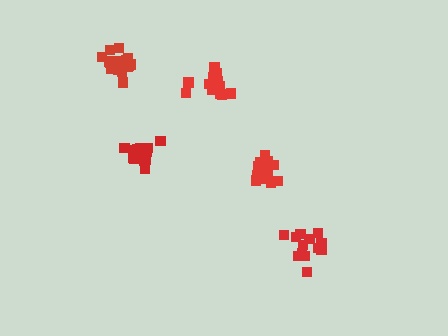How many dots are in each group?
Group 1: 20 dots, Group 2: 16 dots, Group 3: 17 dots, Group 4: 19 dots, Group 5: 16 dots (88 total).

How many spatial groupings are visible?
There are 5 spatial groupings.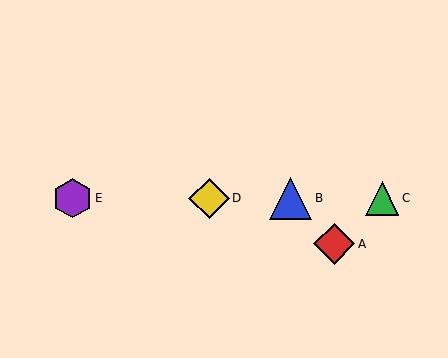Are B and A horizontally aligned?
No, B is at y≈198 and A is at y≈244.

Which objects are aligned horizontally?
Objects B, C, D, E are aligned horizontally.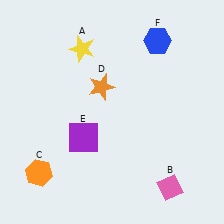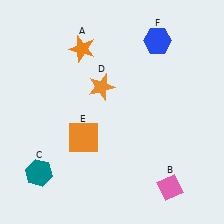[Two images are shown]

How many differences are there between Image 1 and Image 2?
There are 3 differences between the two images.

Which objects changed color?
A changed from yellow to orange. C changed from orange to teal. E changed from purple to orange.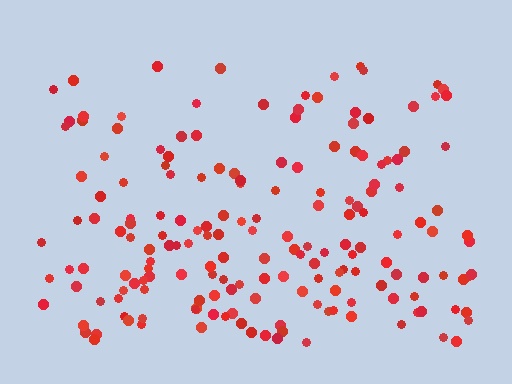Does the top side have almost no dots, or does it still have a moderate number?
Still a moderate number, just noticeably fewer than the bottom.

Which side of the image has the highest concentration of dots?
The bottom.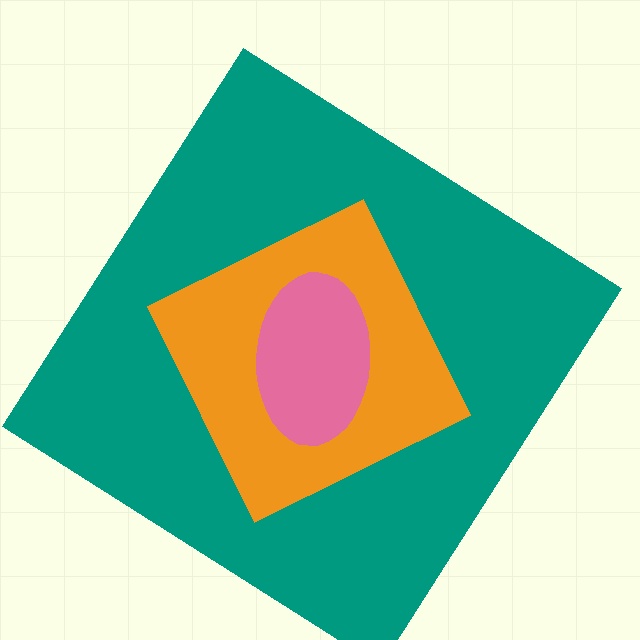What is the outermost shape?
The teal diamond.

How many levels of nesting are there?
3.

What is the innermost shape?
The pink ellipse.